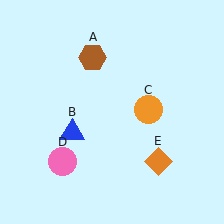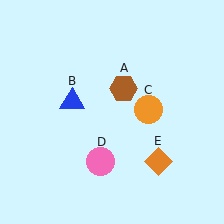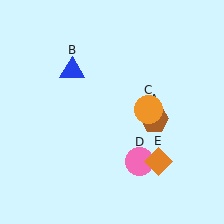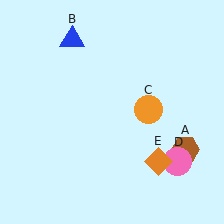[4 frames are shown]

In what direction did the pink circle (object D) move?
The pink circle (object D) moved right.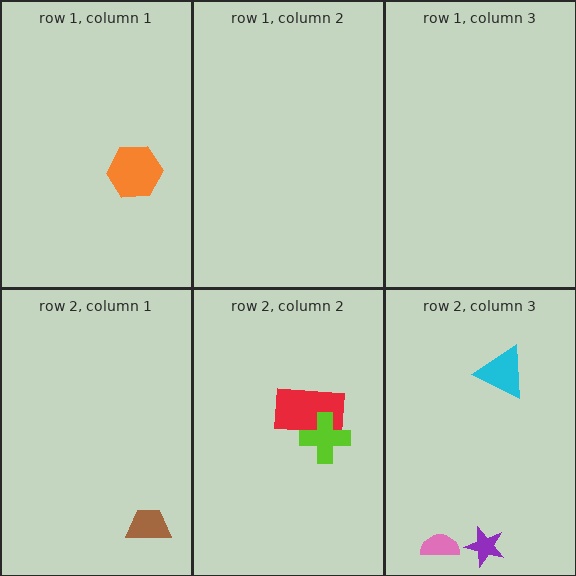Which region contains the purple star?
The row 2, column 3 region.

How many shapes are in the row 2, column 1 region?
1.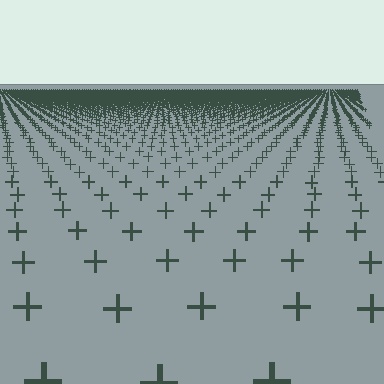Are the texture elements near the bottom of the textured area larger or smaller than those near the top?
Larger. Near the bottom, elements are closer to the viewer and appear at a bigger on-screen size.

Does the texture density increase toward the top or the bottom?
Density increases toward the top.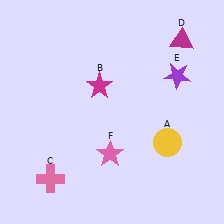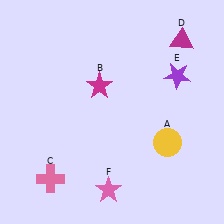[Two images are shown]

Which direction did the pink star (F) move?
The pink star (F) moved down.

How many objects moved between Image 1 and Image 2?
1 object moved between the two images.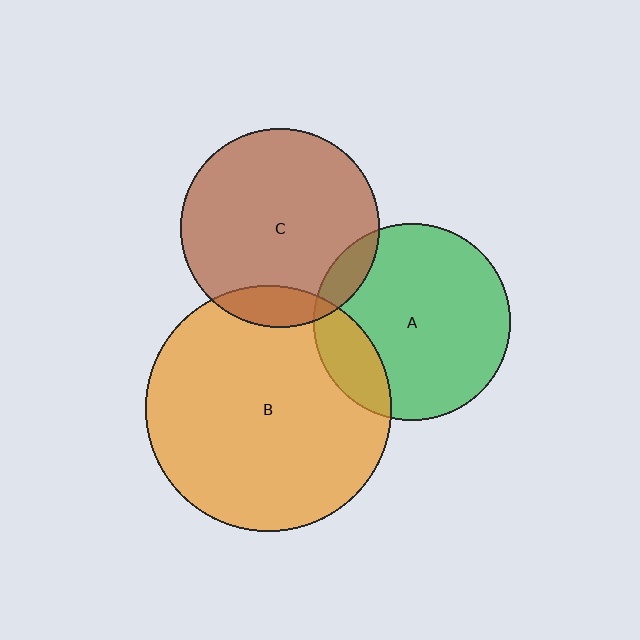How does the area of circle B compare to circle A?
Approximately 1.6 times.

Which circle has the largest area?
Circle B (orange).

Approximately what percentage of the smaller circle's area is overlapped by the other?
Approximately 20%.